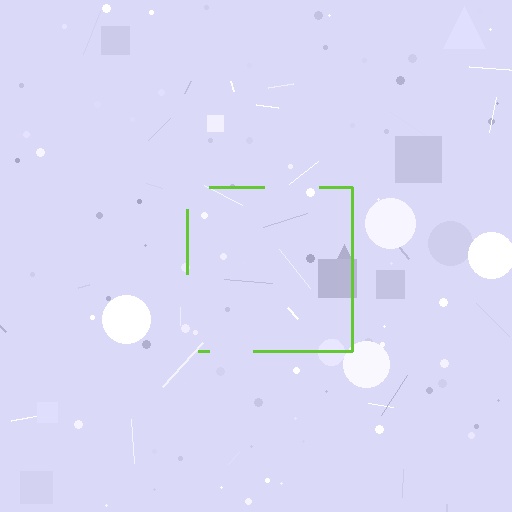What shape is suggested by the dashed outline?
The dashed outline suggests a square.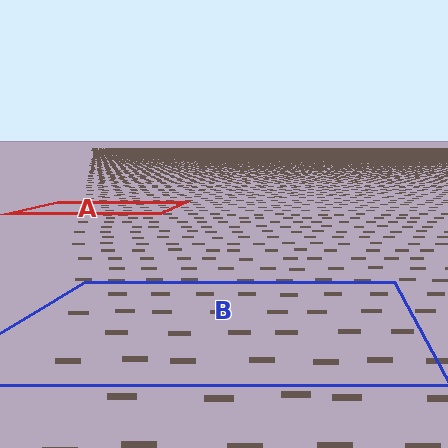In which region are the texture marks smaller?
The texture marks are smaller in region A, because it is farther away.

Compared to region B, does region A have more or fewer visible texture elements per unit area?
Region A has more texture elements per unit area — they are packed more densely because it is farther away.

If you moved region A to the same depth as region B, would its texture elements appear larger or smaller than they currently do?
They would appear larger. At a closer depth, the same texture elements are projected at a bigger on-screen size.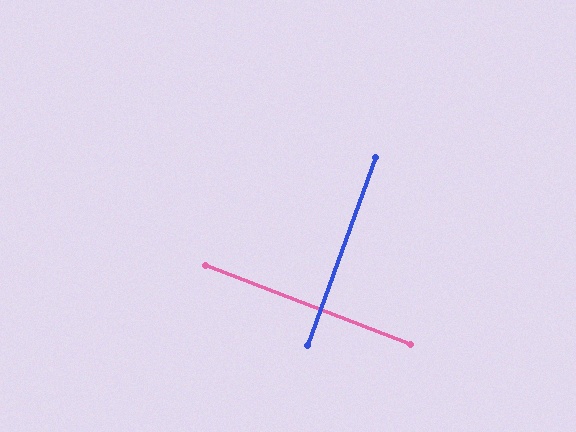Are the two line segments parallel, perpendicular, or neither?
Perpendicular — they meet at approximately 89°.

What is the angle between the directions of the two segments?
Approximately 89 degrees.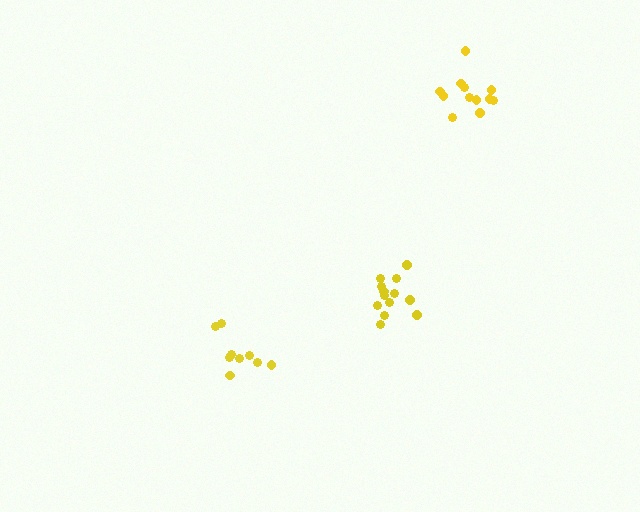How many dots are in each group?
Group 1: 9 dots, Group 2: 14 dots, Group 3: 12 dots (35 total).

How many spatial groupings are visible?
There are 3 spatial groupings.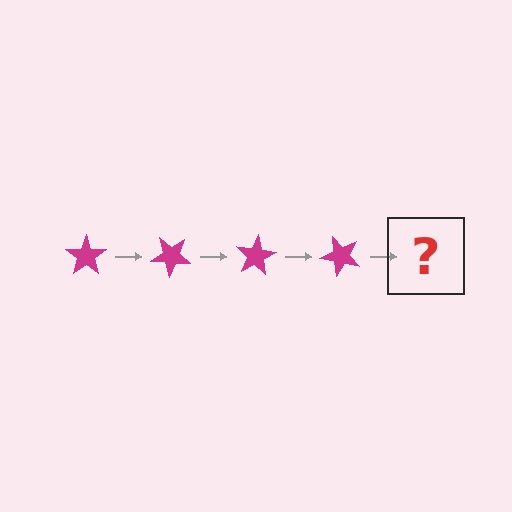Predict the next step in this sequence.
The next step is a magenta star rotated 160 degrees.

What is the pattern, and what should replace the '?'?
The pattern is that the star rotates 40 degrees each step. The '?' should be a magenta star rotated 160 degrees.